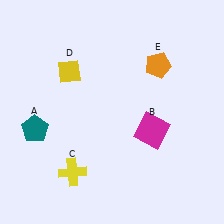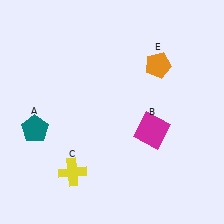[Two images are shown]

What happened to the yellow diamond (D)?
The yellow diamond (D) was removed in Image 2. It was in the top-left area of Image 1.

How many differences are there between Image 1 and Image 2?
There is 1 difference between the two images.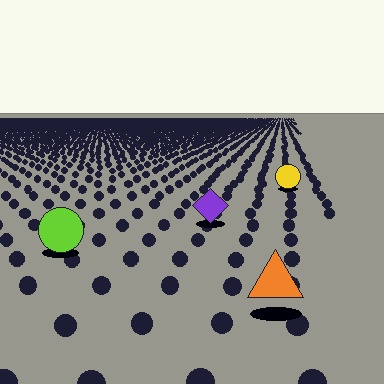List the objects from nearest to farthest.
From nearest to farthest: the orange triangle, the lime circle, the purple diamond, the yellow circle.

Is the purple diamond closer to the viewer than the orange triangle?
No. The orange triangle is closer — you can tell from the texture gradient: the ground texture is coarser near it.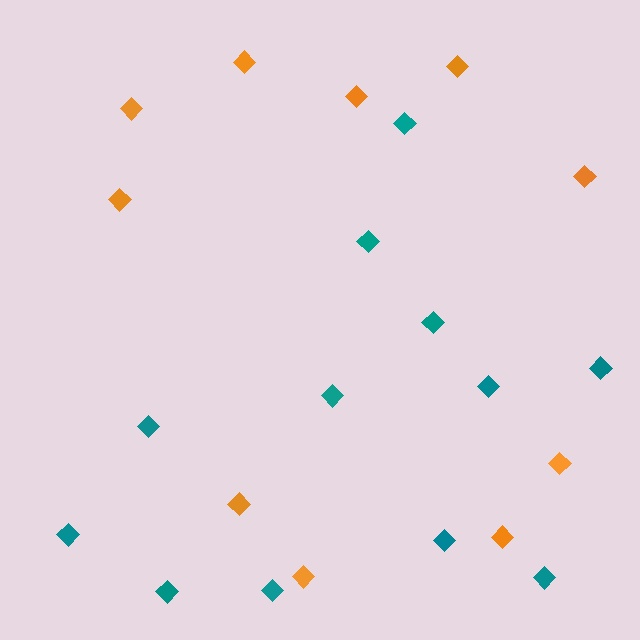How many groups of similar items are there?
There are 2 groups: one group of orange diamonds (10) and one group of teal diamonds (12).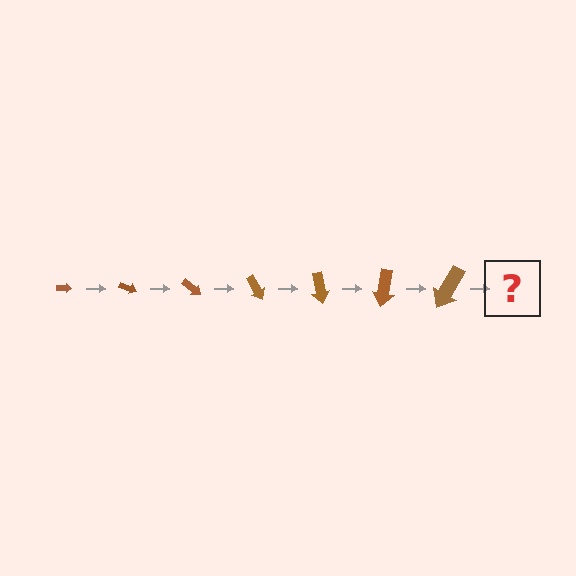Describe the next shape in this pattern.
It should be an arrow, larger than the previous one and rotated 140 degrees from the start.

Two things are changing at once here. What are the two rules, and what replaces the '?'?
The two rules are that the arrow grows larger each step and it rotates 20 degrees each step. The '?' should be an arrow, larger than the previous one and rotated 140 degrees from the start.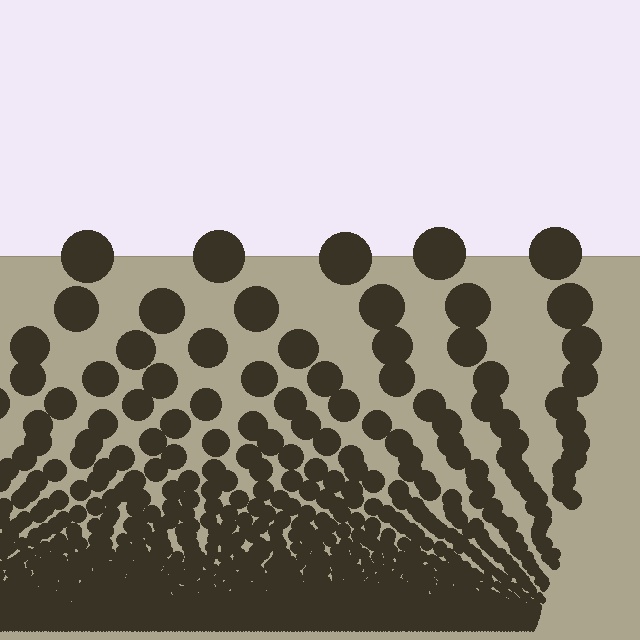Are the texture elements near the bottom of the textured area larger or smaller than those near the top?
Smaller. The gradient is inverted — elements near the bottom are smaller and denser.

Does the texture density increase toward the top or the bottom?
Density increases toward the bottom.